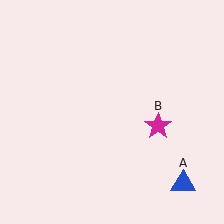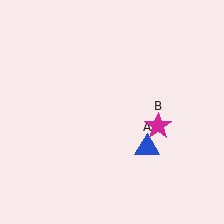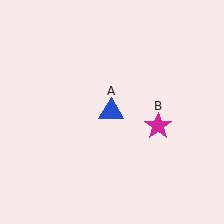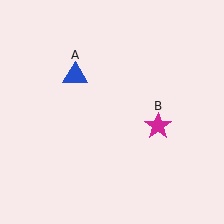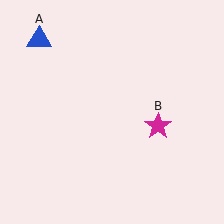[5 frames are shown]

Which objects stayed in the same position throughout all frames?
Magenta star (object B) remained stationary.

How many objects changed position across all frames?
1 object changed position: blue triangle (object A).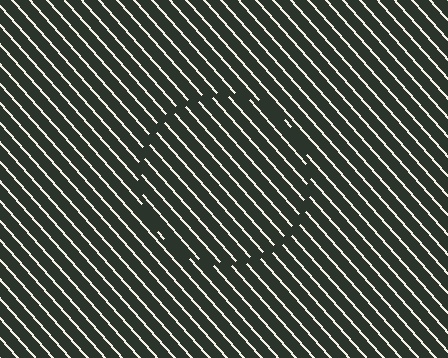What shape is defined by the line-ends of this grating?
An illusory circle. The interior of the shape contains the same grating, shifted by half a period — the contour is defined by the phase discontinuity where line-ends from the inner and outer gratings abut.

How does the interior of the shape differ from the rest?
The interior of the shape contains the same grating, shifted by half a period — the contour is defined by the phase discontinuity where line-ends from the inner and outer gratings abut.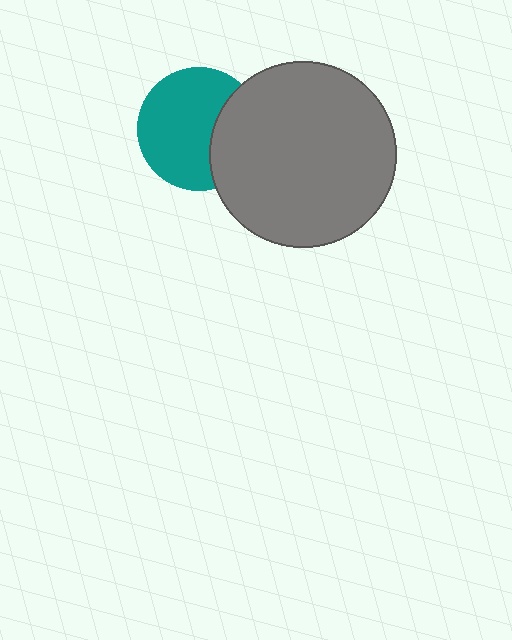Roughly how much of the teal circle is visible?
Most of it is visible (roughly 69%).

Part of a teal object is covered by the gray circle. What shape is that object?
It is a circle.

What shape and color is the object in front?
The object in front is a gray circle.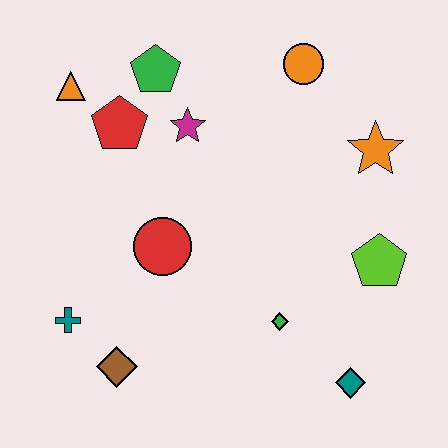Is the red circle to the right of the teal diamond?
No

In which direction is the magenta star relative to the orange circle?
The magenta star is to the left of the orange circle.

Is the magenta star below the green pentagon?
Yes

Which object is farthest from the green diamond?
The orange triangle is farthest from the green diamond.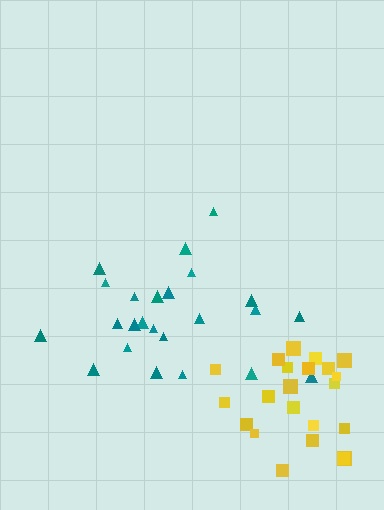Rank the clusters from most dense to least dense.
yellow, teal.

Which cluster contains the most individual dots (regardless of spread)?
Teal (24).